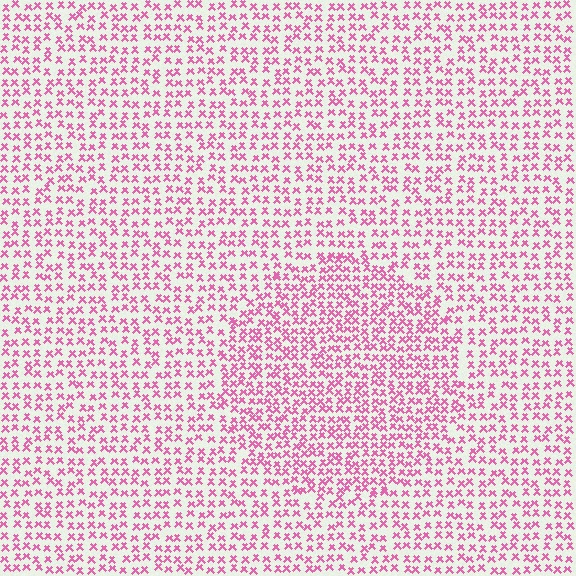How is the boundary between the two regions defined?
The boundary is defined by a change in element density (approximately 1.5x ratio). All elements are the same color, size, and shape.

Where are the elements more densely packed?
The elements are more densely packed inside the circle boundary.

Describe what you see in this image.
The image contains small pink elements arranged at two different densities. A circle-shaped region is visible where the elements are more densely packed than the surrounding area.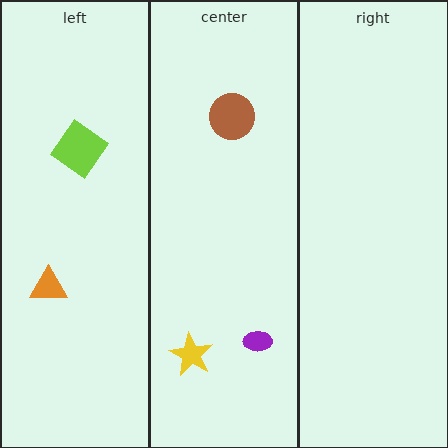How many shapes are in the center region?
3.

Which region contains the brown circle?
The center region.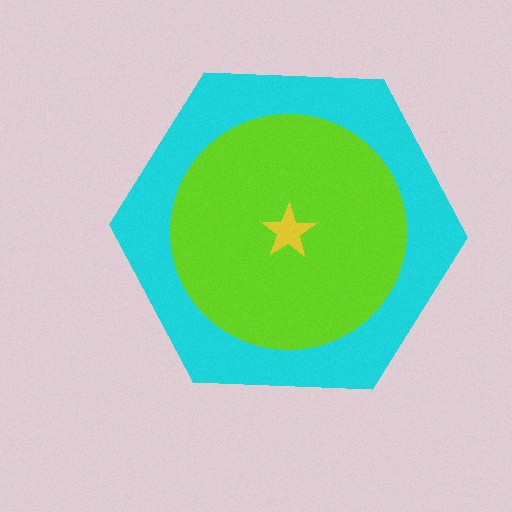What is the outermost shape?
The cyan hexagon.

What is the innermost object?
The yellow star.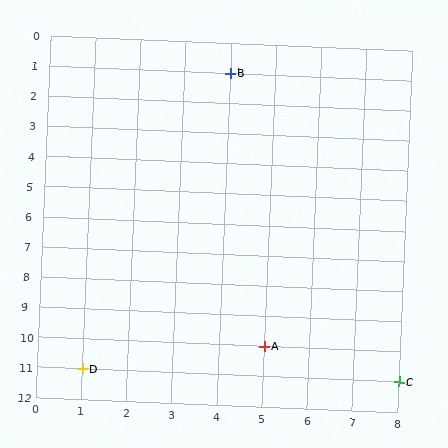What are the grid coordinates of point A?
Point A is at grid coordinates (5, 10).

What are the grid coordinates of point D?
Point D is at grid coordinates (1, 11).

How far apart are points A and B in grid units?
Points A and B are 1 column and 9 rows apart (about 9.1 grid units diagonally).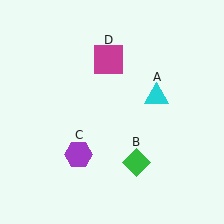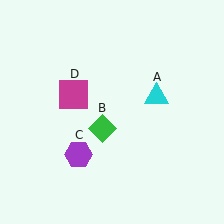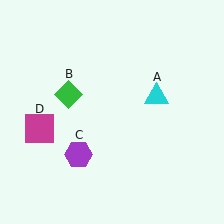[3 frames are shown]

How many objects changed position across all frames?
2 objects changed position: green diamond (object B), magenta square (object D).